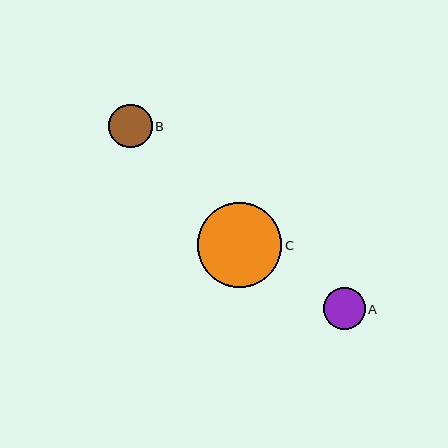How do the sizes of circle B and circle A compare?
Circle B and circle A are approximately the same size.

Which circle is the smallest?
Circle A is the smallest with a size of approximately 42 pixels.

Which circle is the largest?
Circle C is the largest with a size of approximately 85 pixels.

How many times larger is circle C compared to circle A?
Circle C is approximately 2.0 times the size of circle A.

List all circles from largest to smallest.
From largest to smallest: C, B, A.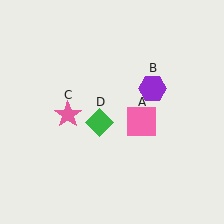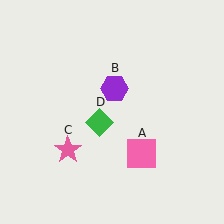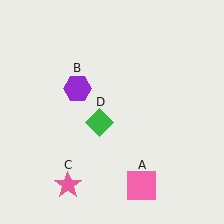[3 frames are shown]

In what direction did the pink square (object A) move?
The pink square (object A) moved down.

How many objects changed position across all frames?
3 objects changed position: pink square (object A), purple hexagon (object B), pink star (object C).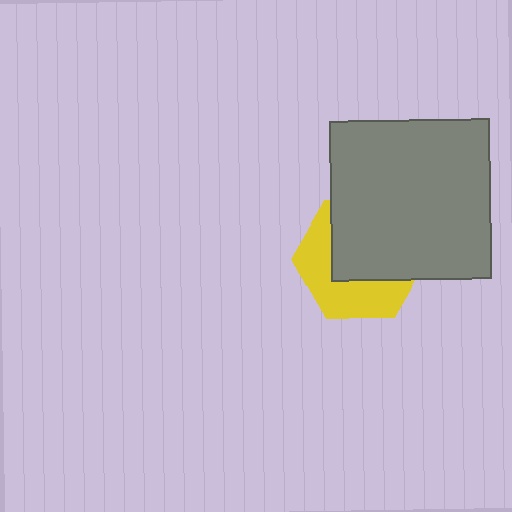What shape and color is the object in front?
The object in front is a gray square.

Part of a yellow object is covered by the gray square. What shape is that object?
It is a hexagon.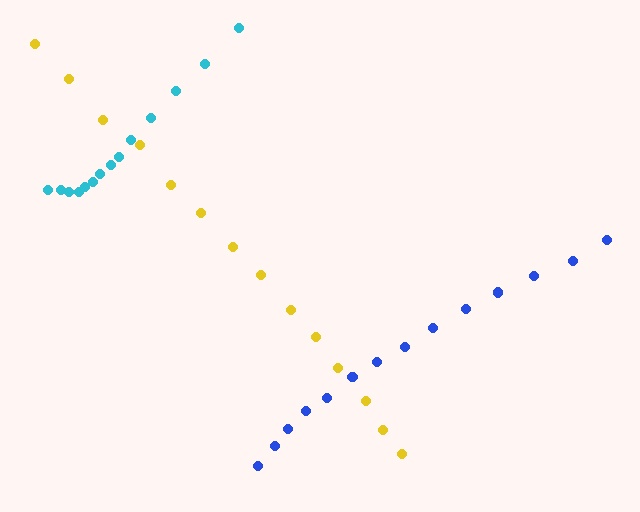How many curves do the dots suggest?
There are 3 distinct paths.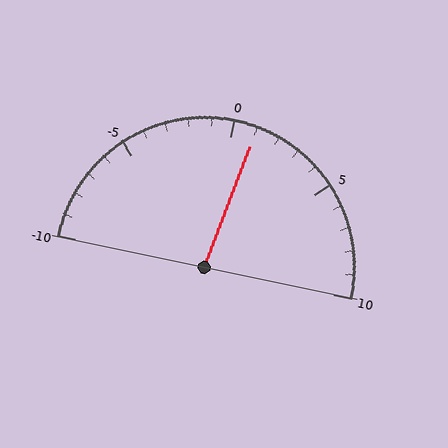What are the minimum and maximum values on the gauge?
The gauge ranges from -10 to 10.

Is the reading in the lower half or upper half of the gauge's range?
The reading is in the upper half of the range (-10 to 10).